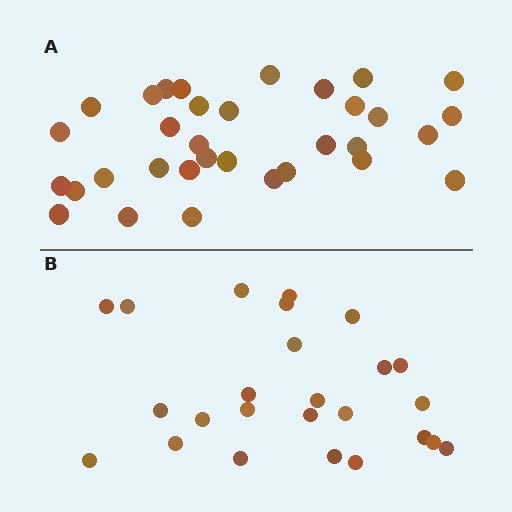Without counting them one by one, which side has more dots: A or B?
Region A (the top region) has more dots.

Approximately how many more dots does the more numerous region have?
Region A has roughly 8 or so more dots than region B.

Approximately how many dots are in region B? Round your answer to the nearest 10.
About 20 dots. (The exact count is 25, which rounds to 20.)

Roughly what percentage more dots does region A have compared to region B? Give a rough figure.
About 30% more.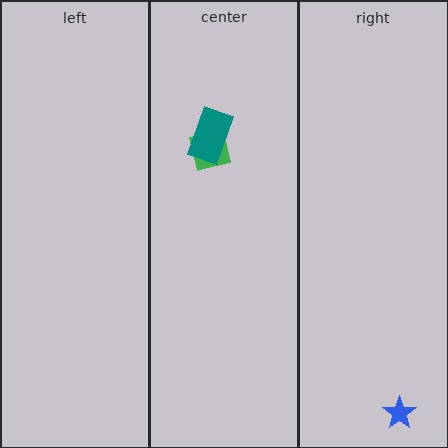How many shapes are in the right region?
1.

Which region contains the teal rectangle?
The center region.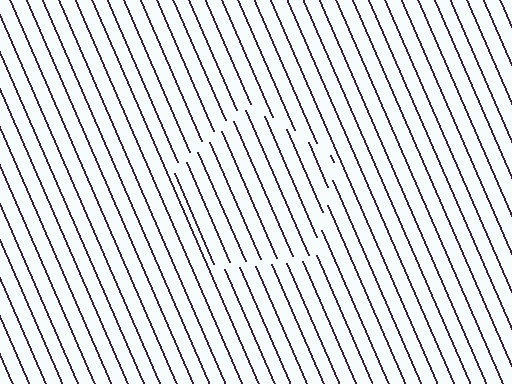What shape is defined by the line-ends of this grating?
An illusory pentagon. The interior of the shape contains the same grating, shifted by half a period — the contour is defined by the phase discontinuity where line-ends from the inner and outer gratings abut.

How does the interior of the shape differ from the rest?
The interior of the shape contains the same grating, shifted by half a period — the contour is defined by the phase discontinuity where line-ends from the inner and outer gratings abut.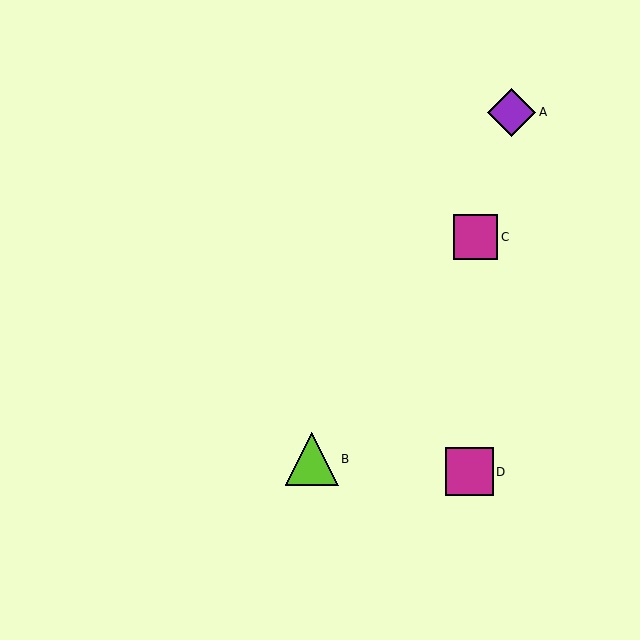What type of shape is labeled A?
Shape A is a purple diamond.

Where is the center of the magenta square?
The center of the magenta square is at (476, 237).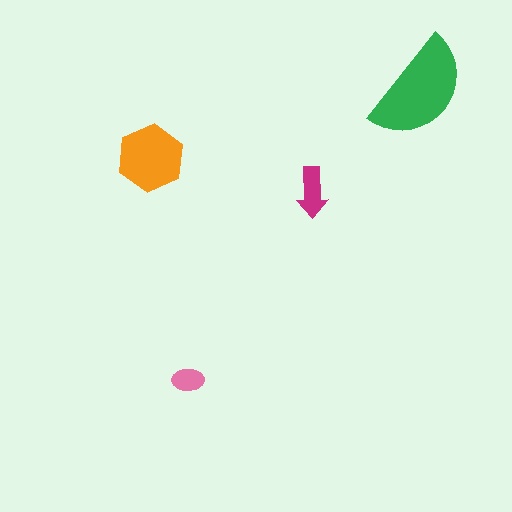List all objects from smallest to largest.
The pink ellipse, the magenta arrow, the orange hexagon, the green semicircle.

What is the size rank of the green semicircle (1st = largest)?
1st.